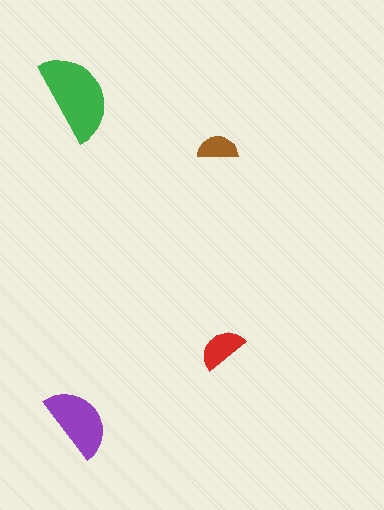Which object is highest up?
The green semicircle is topmost.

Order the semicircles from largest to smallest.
the green one, the purple one, the red one, the brown one.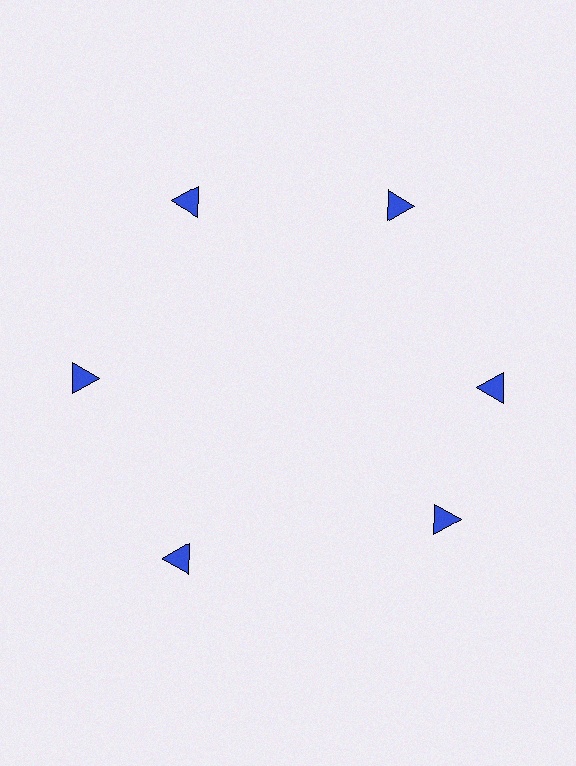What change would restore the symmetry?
The symmetry would be restored by rotating it back into even spacing with its neighbors so that all 6 triangles sit at equal angles and equal distance from the center.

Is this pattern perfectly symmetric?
No. The 6 blue triangles are arranged in a ring, but one element near the 5 o'clock position is rotated out of alignment along the ring, breaking the 6-fold rotational symmetry.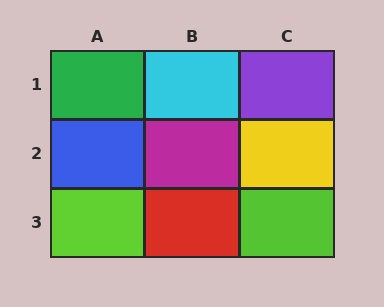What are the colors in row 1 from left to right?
Green, cyan, purple.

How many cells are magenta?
1 cell is magenta.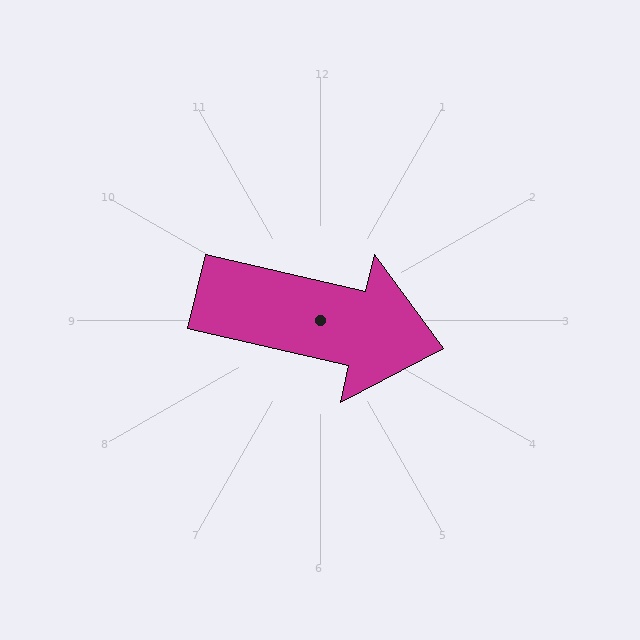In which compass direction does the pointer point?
East.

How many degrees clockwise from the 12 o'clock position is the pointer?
Approximately 103 degrees.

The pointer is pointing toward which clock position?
Roughly 3 o'clock.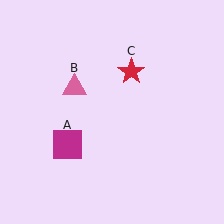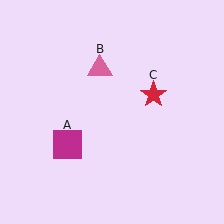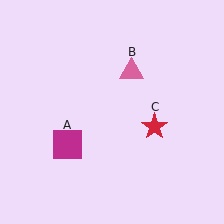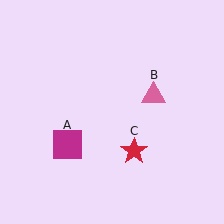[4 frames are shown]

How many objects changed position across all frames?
2 objects changed position: pink triangle (object B), red star (object C).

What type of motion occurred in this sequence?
The pink triangle (object B), red star (object C) rotated clockwise around the center of the scene.